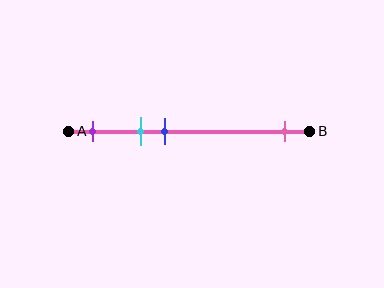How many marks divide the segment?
There are 4 marks dividing the segment.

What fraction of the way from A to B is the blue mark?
The blue mark is approximately 40% (0.4) of the way from A to B.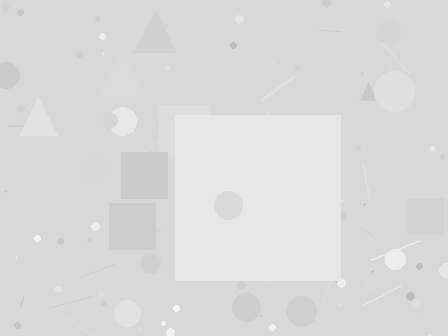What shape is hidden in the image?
A square is hidden in the image.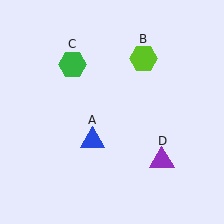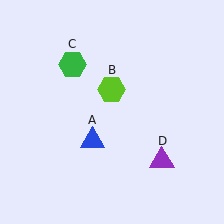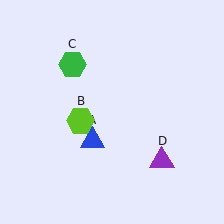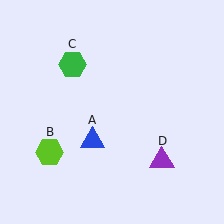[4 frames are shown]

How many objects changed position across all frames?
1 object changed position: lime hexagon (object B).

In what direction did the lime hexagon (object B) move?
The lime hexagon (object B) moved down and to the left.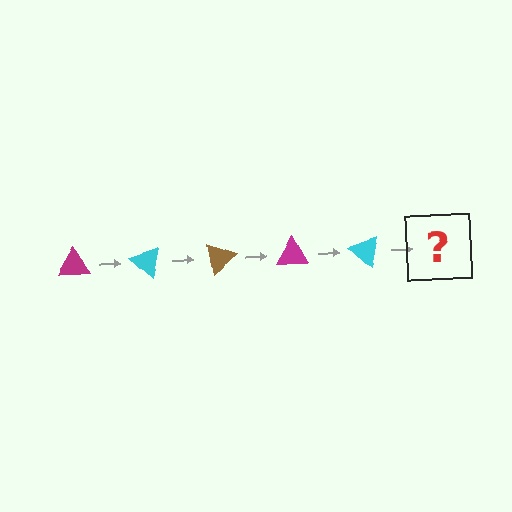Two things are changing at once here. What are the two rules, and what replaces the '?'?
The two rules are that it rotates 40 degrees each step and the color cycles through magenta, cyan, and brown. The '?' should be a brown triangle, rotated 200 degrees from the start.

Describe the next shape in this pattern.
It should be a brown triangle, rotated 200 degrees from the start.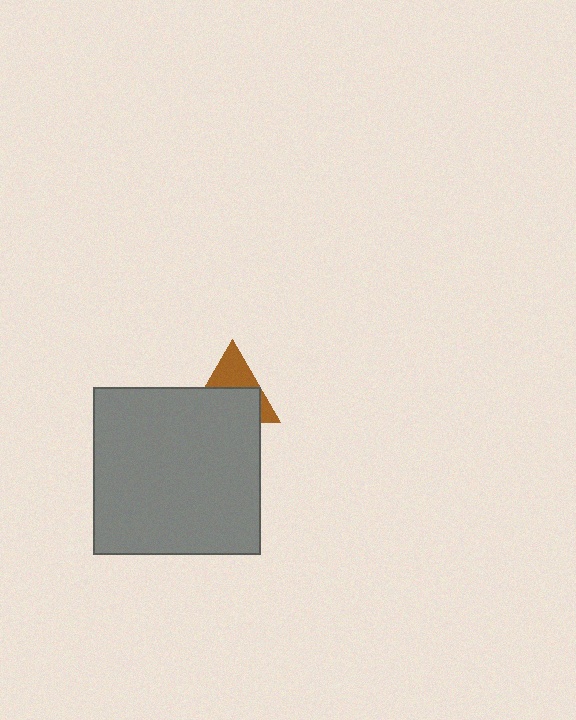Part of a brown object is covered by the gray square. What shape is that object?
It is a triangle.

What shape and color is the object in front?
The object in front is a gray square.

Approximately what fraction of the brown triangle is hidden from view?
Roughly 58% of the brown triangle is hidden behind the gray square.